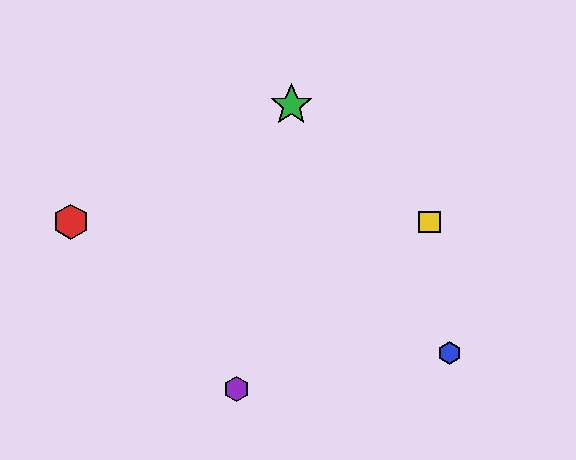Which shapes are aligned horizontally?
The red hexagon, the yellow square are aligned horizontally.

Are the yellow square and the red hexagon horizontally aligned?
Yes, both are at y≈222.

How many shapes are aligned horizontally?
2 shapes (the red hexagon, the yellow square) are aligned horizontally.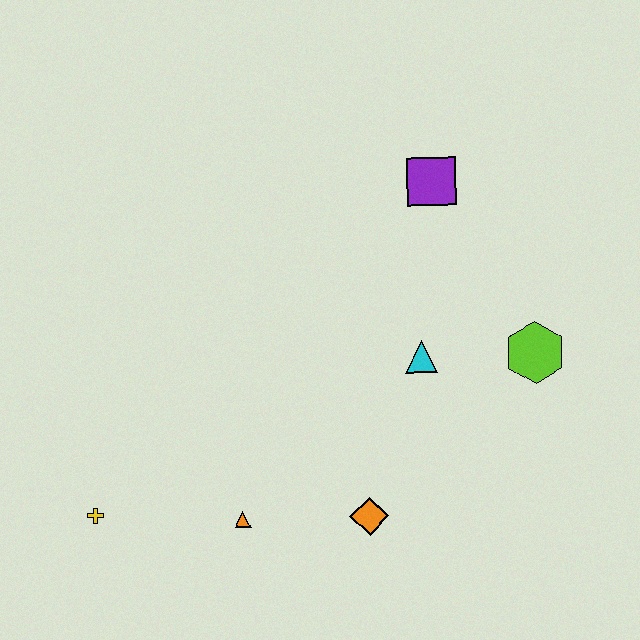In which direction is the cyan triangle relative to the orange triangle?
The cyan triangle is to the right of the orange triangle.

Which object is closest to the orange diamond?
The orange triangle is closest to the orange diamond.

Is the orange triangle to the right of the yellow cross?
Yes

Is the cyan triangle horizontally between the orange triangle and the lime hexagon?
Yes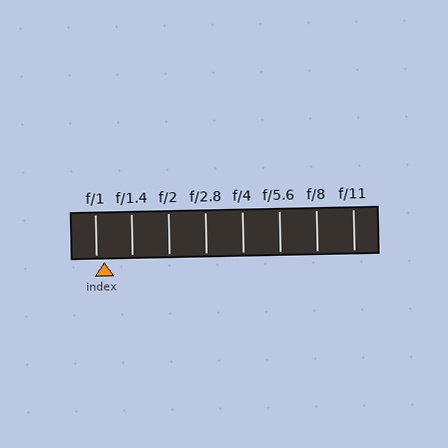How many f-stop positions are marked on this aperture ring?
There are 8 f-stop positions marked.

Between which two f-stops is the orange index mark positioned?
The index mark is between f/1 and f/1.4.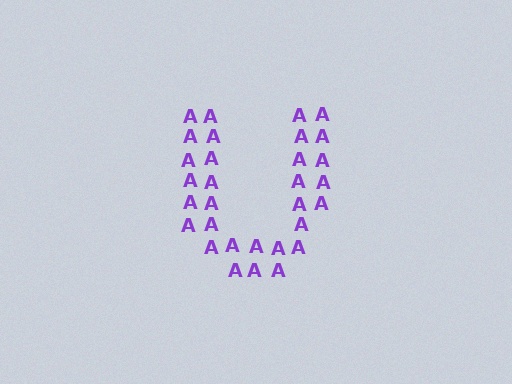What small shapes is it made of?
It is made of small letter A's.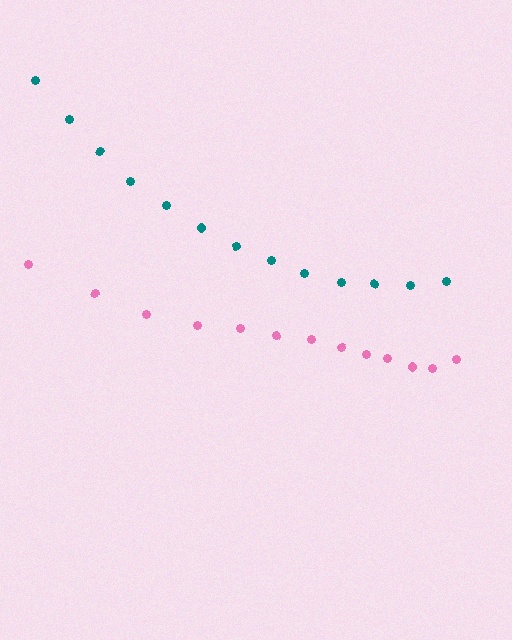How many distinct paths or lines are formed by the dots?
There are 2 distinct paths.